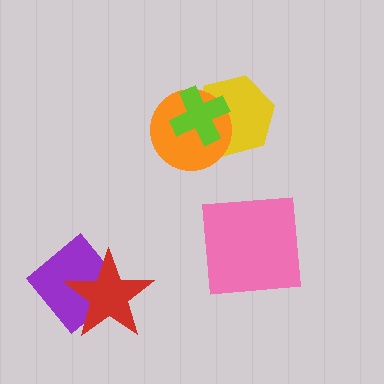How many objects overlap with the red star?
1 object overlaps with the red star.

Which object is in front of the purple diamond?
The red star is in front of the purple diamond.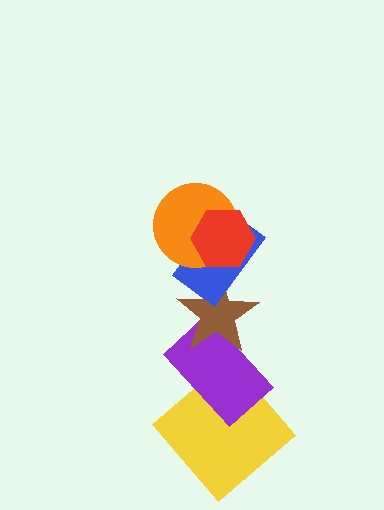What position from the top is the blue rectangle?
The blue rectangle is 3rd from the top.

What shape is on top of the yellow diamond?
The purple rectangle is on top of the yellow diamond.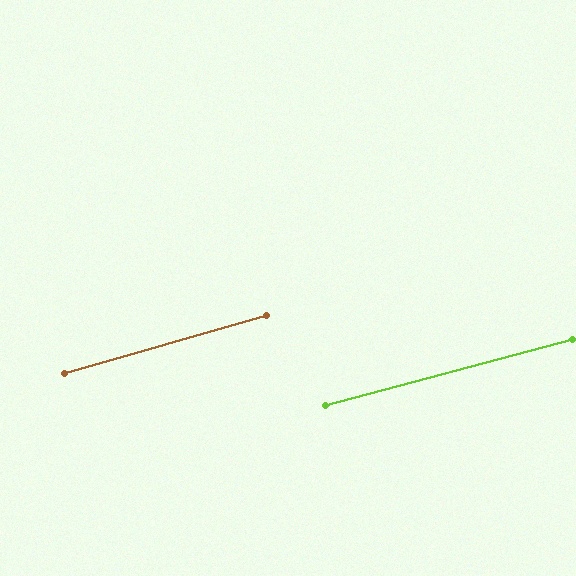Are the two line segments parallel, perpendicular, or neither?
Parallel — their directions differ by only 1.1°.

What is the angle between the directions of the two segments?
Approximately 1 degree.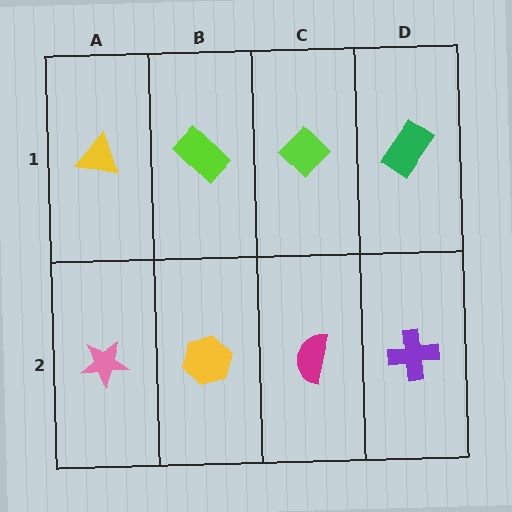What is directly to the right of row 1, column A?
A lime rectangle.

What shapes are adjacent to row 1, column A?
A pink star (row 2, column A), a lime rectangle (row 1, column B).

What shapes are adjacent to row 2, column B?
A lime rectangle (row 1, column B), a pink star (row 2, column A), a magenta semicircle (row 2, column C).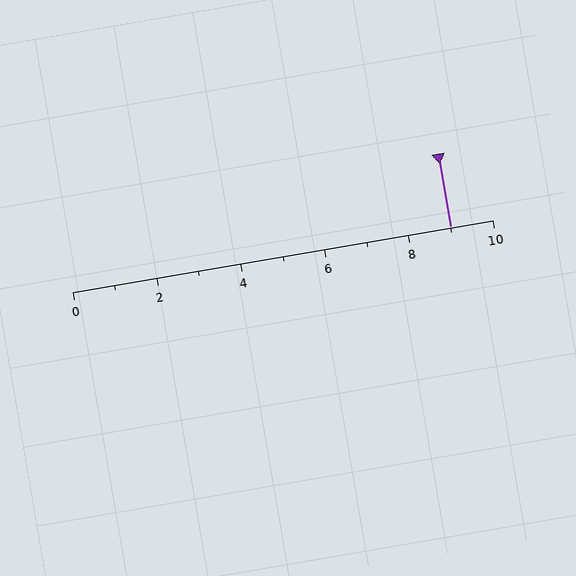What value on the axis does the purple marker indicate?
The marker indicates approximately 9.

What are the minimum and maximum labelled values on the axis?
The axis runs from 0 to 10.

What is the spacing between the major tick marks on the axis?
The major ticks are spaced 2 apart.